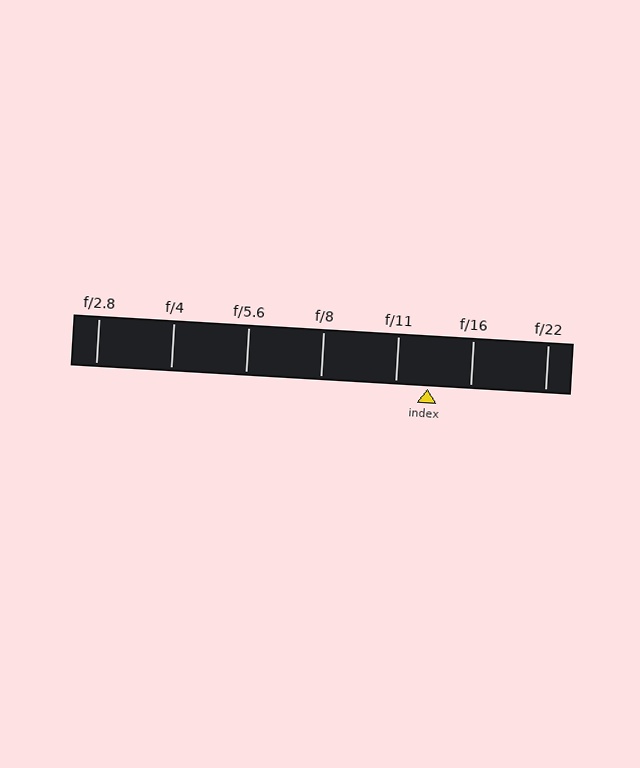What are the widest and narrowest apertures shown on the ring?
The widest aperture shown is f/2.8 and the narrowest is f/22.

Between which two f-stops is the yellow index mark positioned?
The index mark is between f/11 and f/16.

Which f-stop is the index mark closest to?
The index mark is closest to f/11.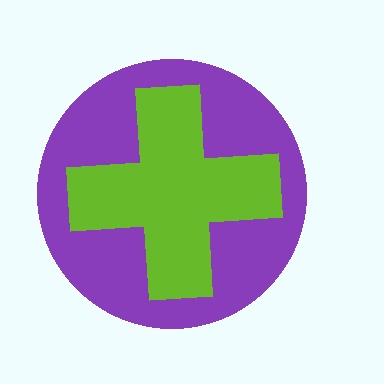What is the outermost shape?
The purple circle.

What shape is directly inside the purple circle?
The lime cross.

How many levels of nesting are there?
2.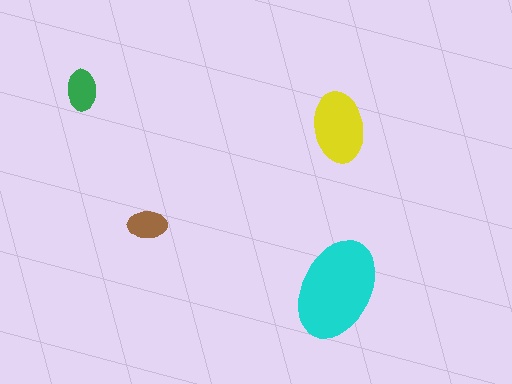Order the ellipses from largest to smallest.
the cyan one, the yellow one, the green one, the brown one.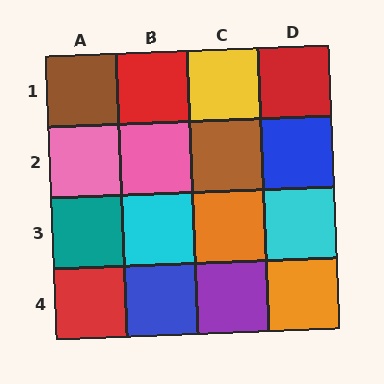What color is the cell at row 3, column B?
Cyan.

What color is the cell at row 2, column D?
Blue.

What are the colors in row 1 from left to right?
Brown, red, yellow, red.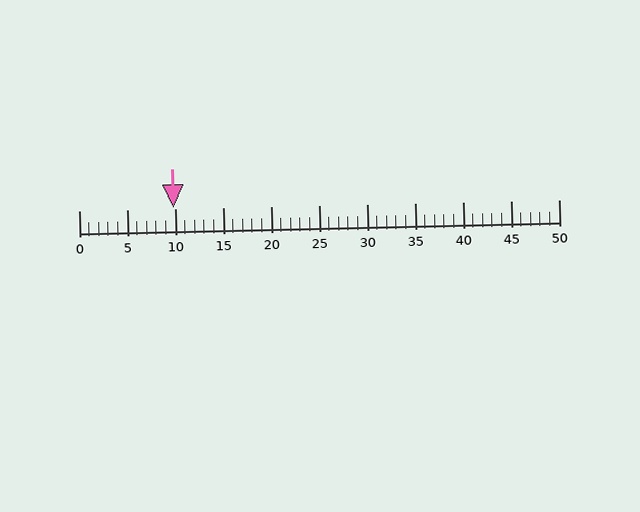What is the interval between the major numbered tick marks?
The major tick marks are spaced 5 units apart.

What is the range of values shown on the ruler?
The ruler shows values from 0 to 50.